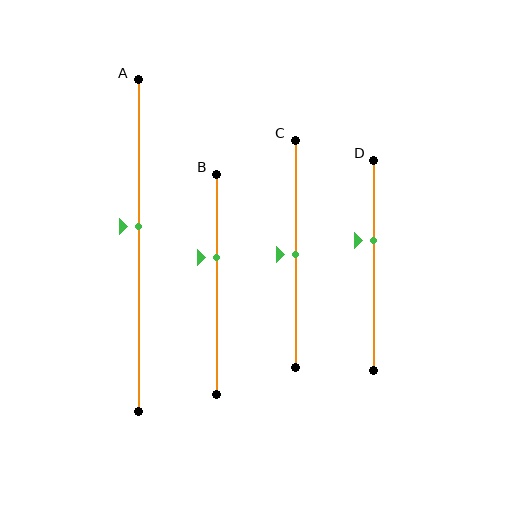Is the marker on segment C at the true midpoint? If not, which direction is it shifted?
Yes, the marker on segment C is at the true midpoint.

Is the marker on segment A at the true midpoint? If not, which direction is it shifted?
No, the marker on segment A is shifted upward by about 6% of the segment length.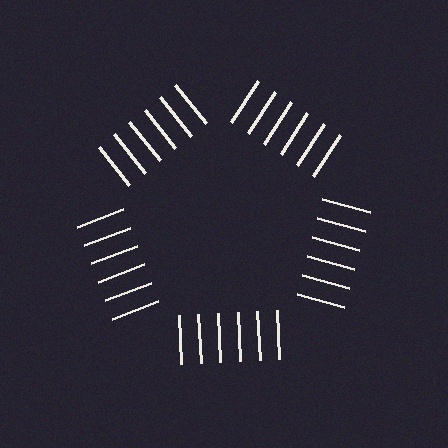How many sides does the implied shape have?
5 sides — the line-ends trace a pentagon.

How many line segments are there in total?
30 — 6 along each of the 5 edges.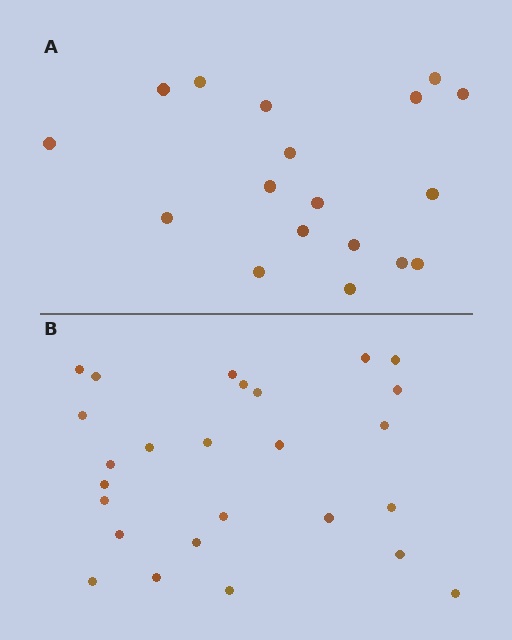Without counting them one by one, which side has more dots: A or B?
Region B (the bottom region) has more dots.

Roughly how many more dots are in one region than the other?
Region B has roughly 8 or so more dots than region A.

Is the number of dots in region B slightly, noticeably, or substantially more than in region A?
Region B has noticeably more, but not dramatically so. The ratio is roughly 1.4 to 1.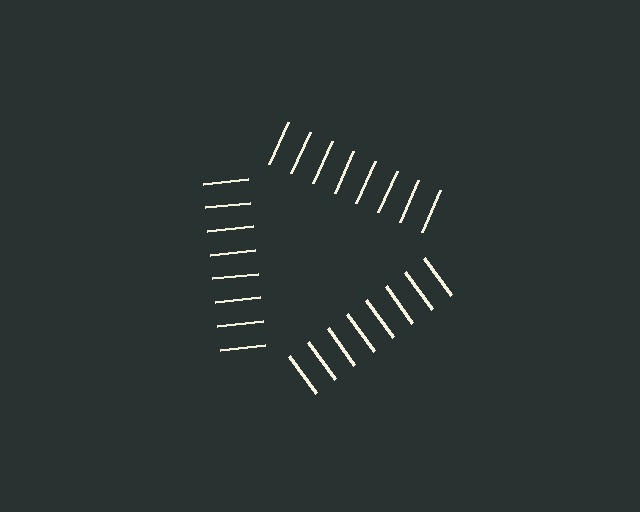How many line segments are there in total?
24 — 8 along each of the 3 edges.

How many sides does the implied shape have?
3 sides — the line-ends trace a triangle.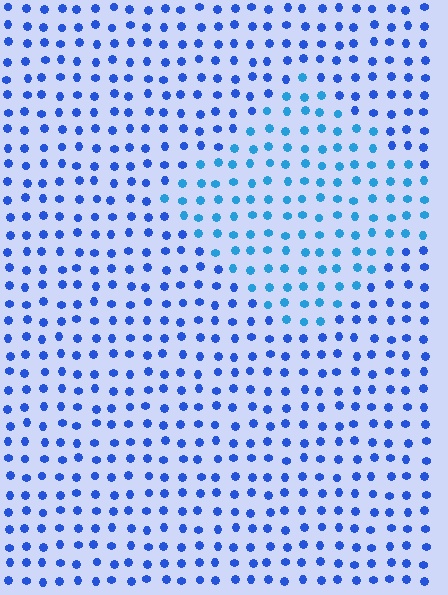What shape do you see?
I see a diamond.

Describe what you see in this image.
The image is filled with small blue elements in a uniform arrangement. A diamond-shaped region is visible where the elements are tinted to a slightly different hue, forming a subtle color boundary.